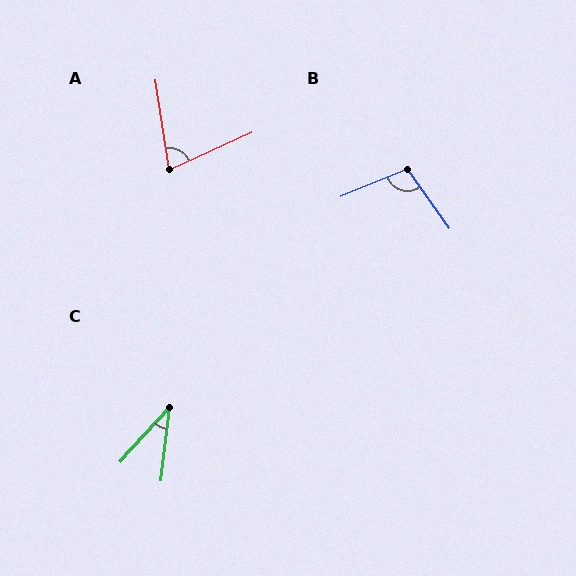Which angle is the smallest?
C, at approximately 35 degrees.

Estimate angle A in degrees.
Approximately 74 degrees.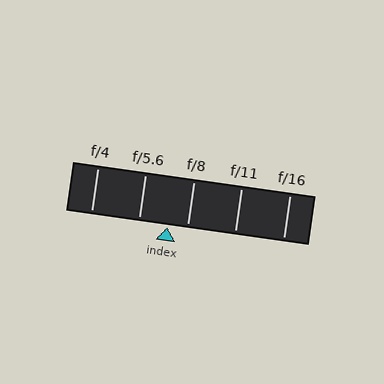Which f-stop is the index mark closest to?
The index mark is closest to f/8.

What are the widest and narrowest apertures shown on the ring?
The widest aperture shown is f/4 and the narrowest is f/16.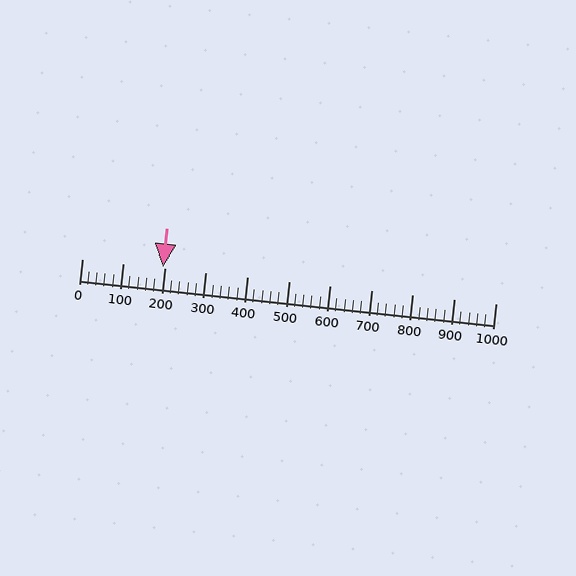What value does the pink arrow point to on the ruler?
The pink arrow points to approximately 196.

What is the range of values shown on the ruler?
The ruler shows values from 0 to 1000.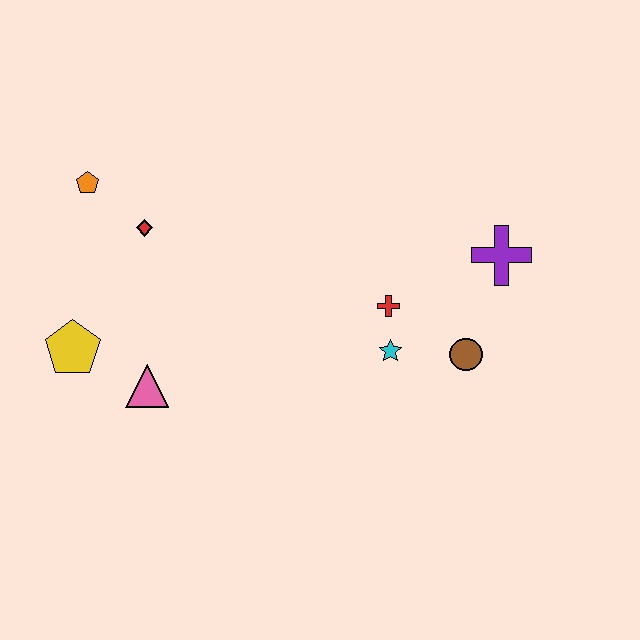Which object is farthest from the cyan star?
The orange pentagon is farthest from the cyan star.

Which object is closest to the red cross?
The cyan star is closest to the red cross.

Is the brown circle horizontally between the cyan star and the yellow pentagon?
No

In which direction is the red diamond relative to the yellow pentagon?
The red diamond is above the yellow pentagon.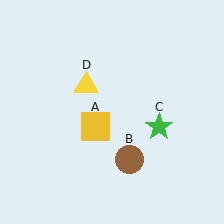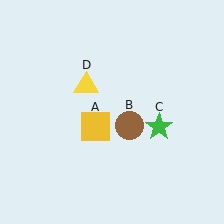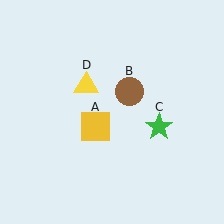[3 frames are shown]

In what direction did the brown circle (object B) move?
The brown circle (object B) moved up.